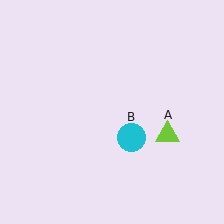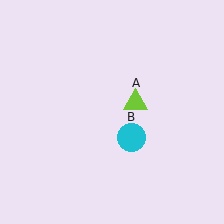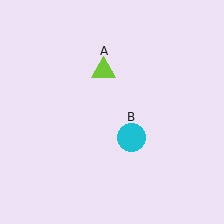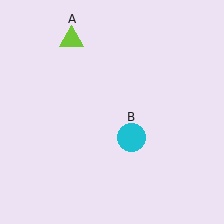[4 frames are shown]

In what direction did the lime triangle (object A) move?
The lime triangle (object A) moved up and to the left.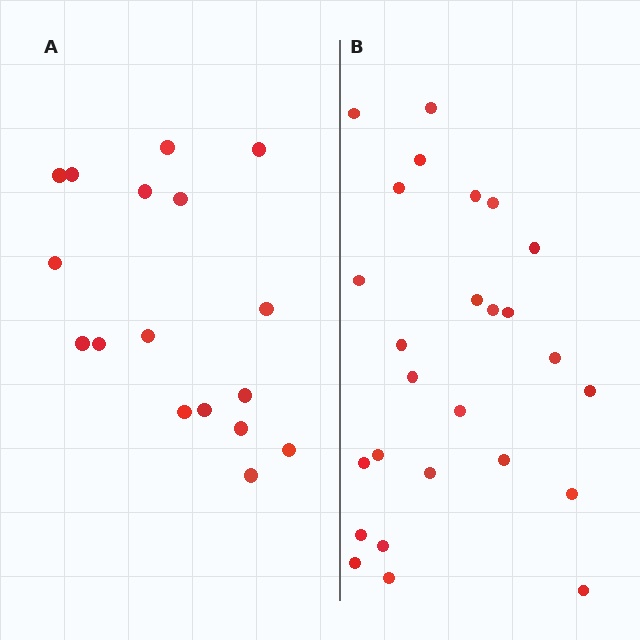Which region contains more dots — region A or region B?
Region B (the right region) has more dots.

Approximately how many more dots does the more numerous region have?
Region B has roughly 8 or so more dots than region A.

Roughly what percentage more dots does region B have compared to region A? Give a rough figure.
About 55% more.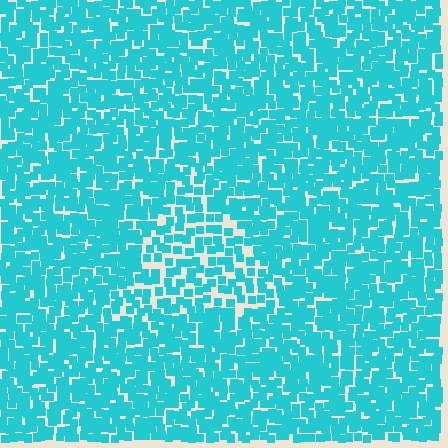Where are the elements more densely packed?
The elements are more densely packed outside the triangle boundary.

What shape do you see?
I see a triangle.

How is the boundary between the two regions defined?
The boundary is defined by a change in element density (approximately 1.7x ratio). All elements are the same color, size, and shape.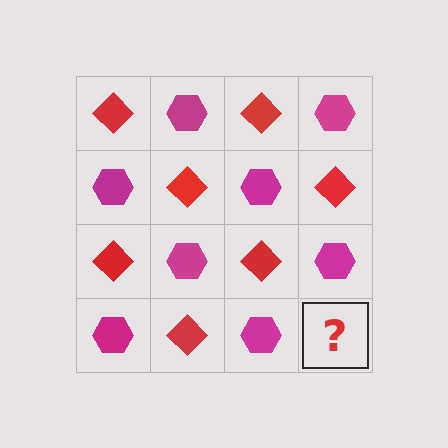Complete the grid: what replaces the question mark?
The question mark should be replaced with a red diamond.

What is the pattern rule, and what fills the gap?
The rule is that it alternates red diamond and magenta hexagon in a checkerboard pattern. The gap should be filled with a red diamond.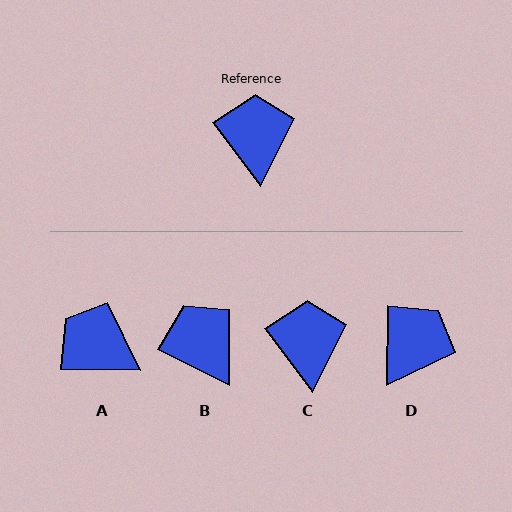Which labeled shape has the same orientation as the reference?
C.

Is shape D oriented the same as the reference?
No, it is off by about 38 degrees.